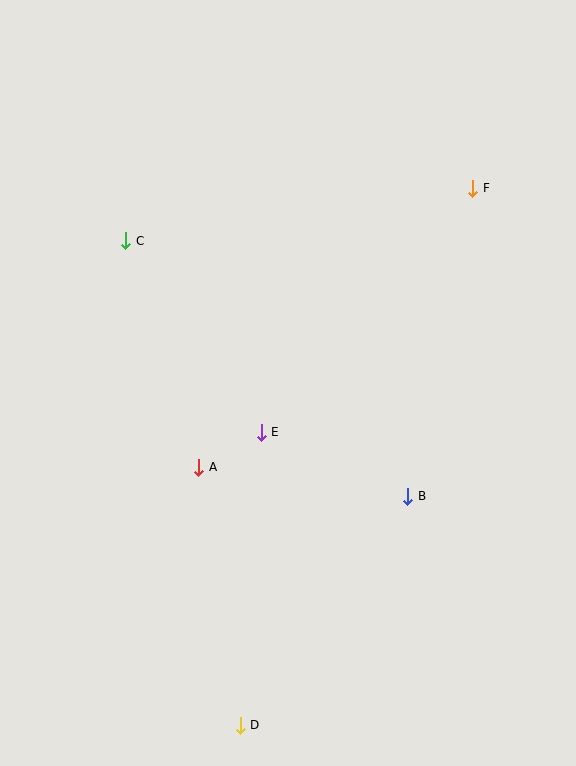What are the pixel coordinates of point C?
Point C is at (126, 241).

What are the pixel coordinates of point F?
Point F is at (473, 188).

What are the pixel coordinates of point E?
Point E is at (261, 432).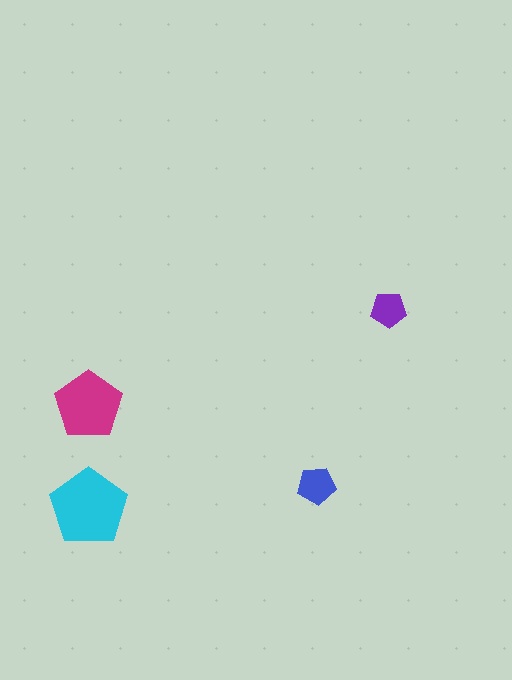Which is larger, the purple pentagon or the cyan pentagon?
The cyan one.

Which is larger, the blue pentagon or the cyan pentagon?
The cyan one.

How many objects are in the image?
There are 4 objects in the image.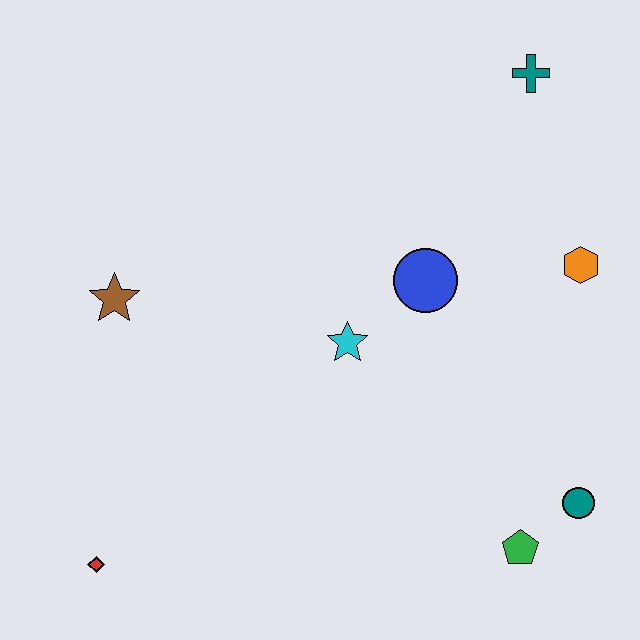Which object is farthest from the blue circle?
The red diamond is farthest from the blue circle.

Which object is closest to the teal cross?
The orange hexagon is closest to the teal cross.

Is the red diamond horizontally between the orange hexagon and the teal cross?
No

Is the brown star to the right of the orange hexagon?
No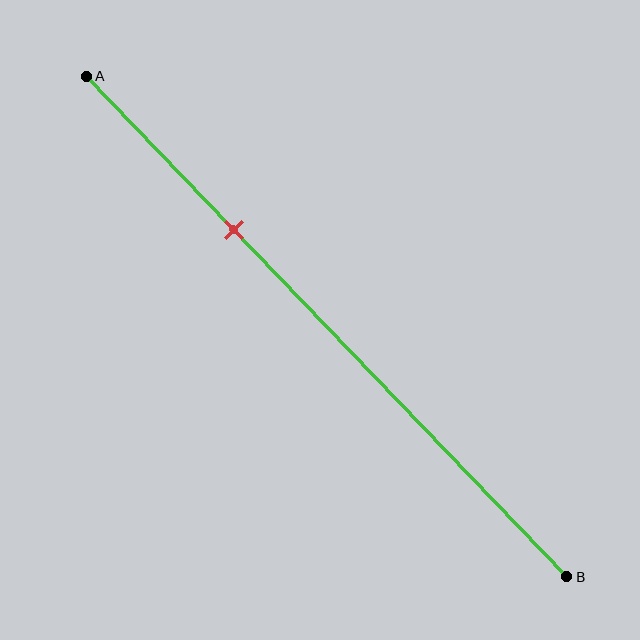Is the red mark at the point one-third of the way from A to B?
Yes, the mark is approximately at the one-third point.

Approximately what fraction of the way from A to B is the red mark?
The red mark is approximately 30% of the way from A to B.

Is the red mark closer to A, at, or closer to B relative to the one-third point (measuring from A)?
The red mark is approximately at the one-third point of segment AB.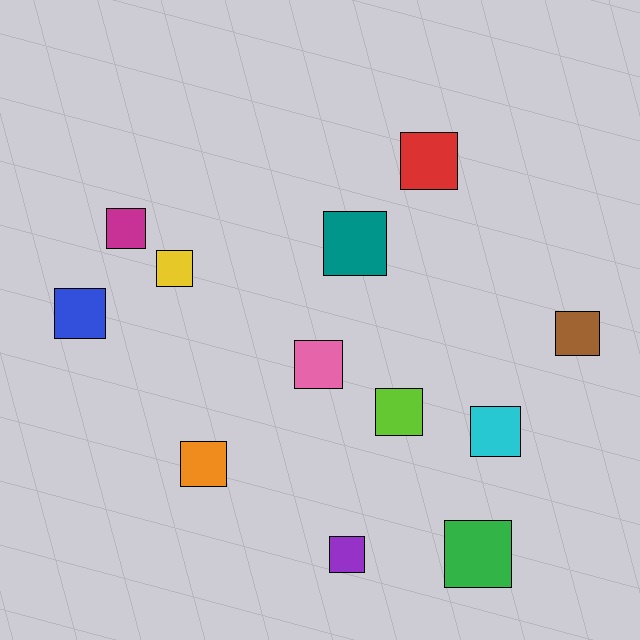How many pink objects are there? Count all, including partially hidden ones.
There is 1 pink object.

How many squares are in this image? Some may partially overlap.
There are 12 squares.